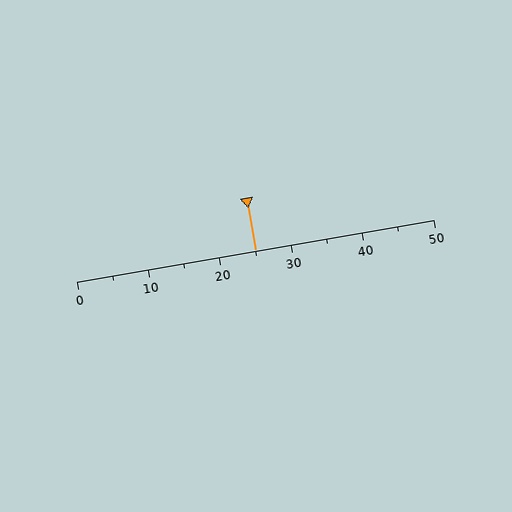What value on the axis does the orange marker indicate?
The marker indicates approximately 25.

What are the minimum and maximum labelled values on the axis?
The axis runs from 0 to 50.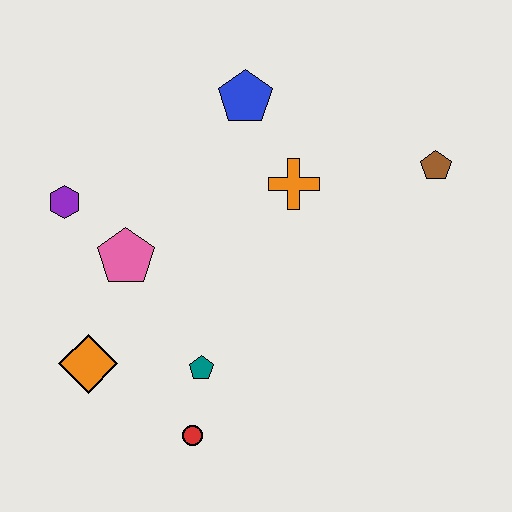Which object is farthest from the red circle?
The brown pentagon is farthest from the red circle.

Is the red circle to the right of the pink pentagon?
Yes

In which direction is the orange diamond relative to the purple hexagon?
The orange diamond is below the purple hexagon.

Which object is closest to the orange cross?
The blue pentagon is closest to the orange cross.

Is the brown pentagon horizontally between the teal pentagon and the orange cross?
No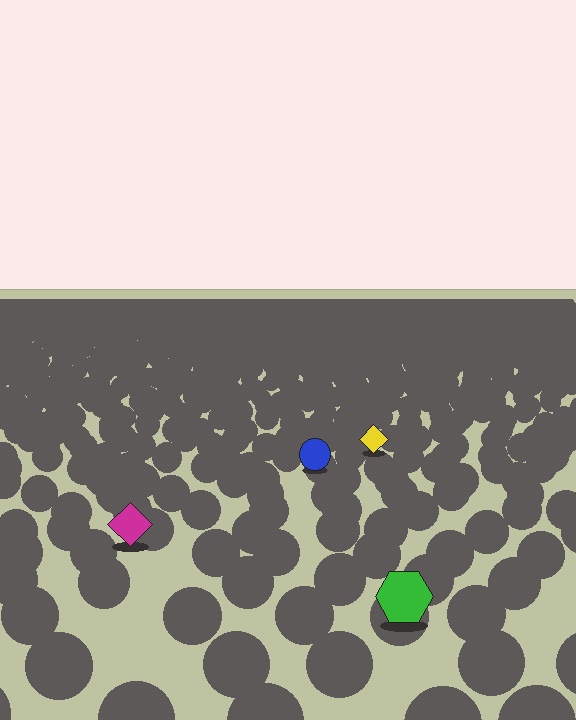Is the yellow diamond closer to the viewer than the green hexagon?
No. The green hexagon is closer — you can tell from the texture gradient: the ground texture is coarser near it.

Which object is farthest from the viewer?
The yellow diamond is farthest from the viewer. It appears smaller and the ground texture around it is denser.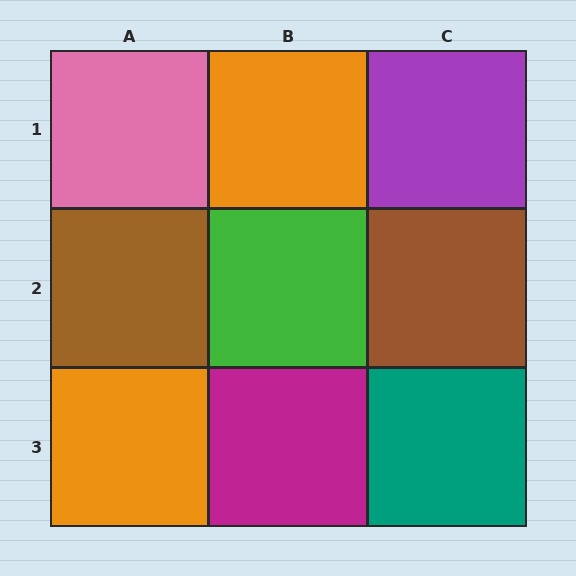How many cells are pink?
1 cell is pink.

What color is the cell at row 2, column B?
Green.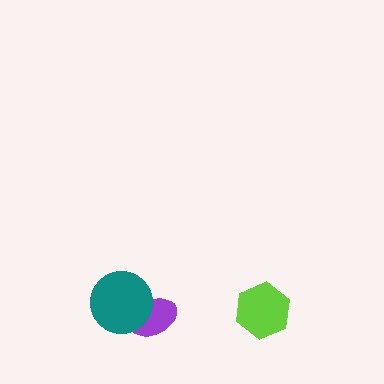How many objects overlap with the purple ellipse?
1 object overlaps with the purple ellipse.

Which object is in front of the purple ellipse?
The teal circle is in front of the purple ellipse.